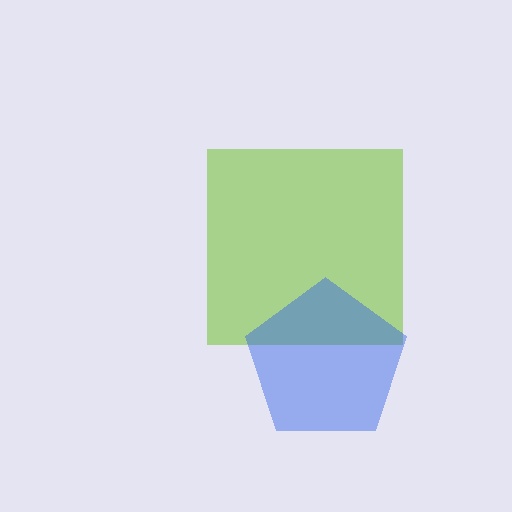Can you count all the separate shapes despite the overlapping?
Yes, there are 2 separate shapes.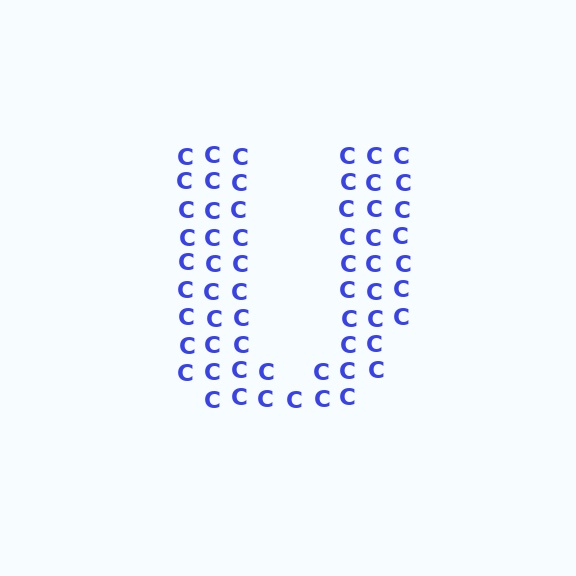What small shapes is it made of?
It is made of small letter C's.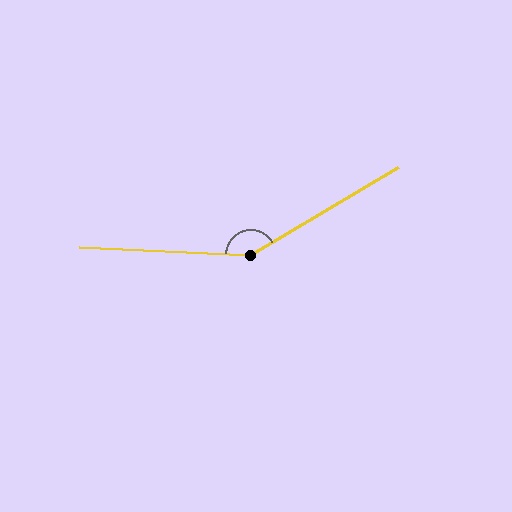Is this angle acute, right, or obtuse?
It is obtuse.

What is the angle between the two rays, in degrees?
Approximately 147 degrees.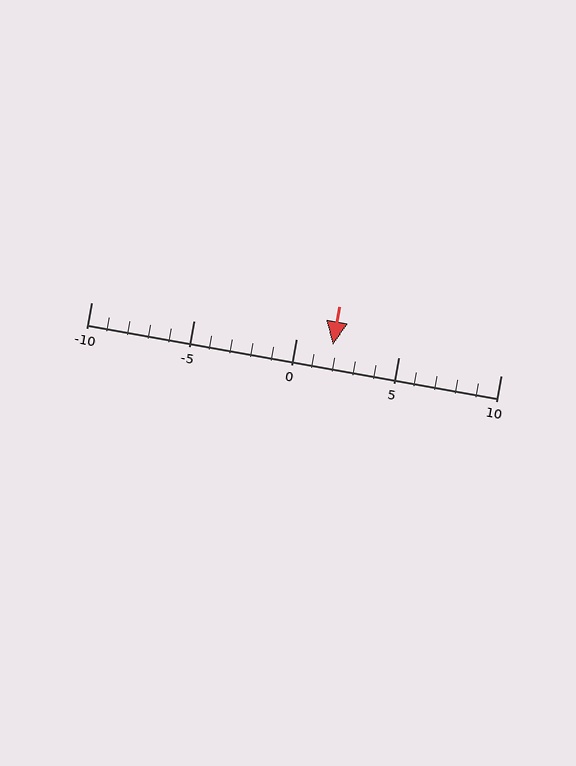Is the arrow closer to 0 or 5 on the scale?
The arrow is closer to 0.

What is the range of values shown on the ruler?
The ruler shows values from -10 to 10.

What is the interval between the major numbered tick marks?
The major tick marks are spaced 5 units apart.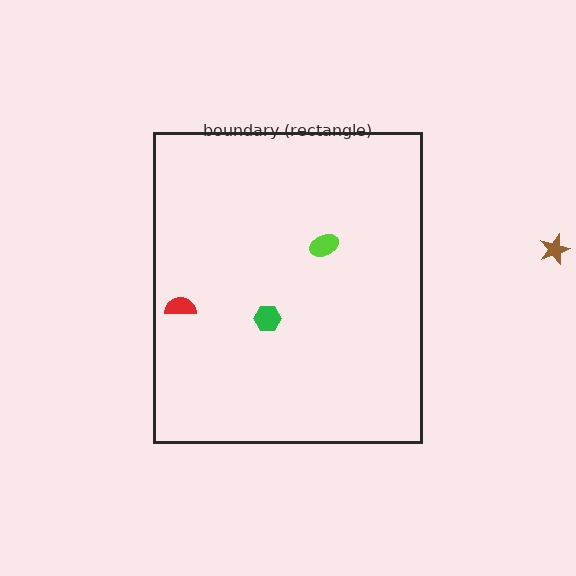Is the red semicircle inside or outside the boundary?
Inside.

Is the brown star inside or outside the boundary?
Outside.